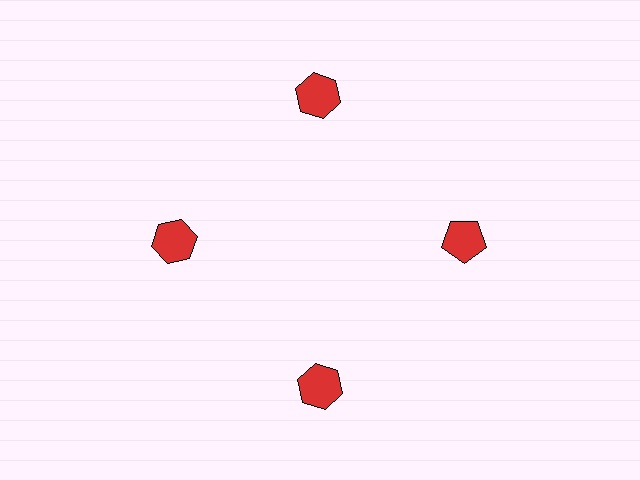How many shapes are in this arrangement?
There are 4 shapes arranged in a ring pattern.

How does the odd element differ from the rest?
It has a different shape: pentagon instead of hexagon.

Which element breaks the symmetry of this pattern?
The red pentagon at roughly the 3 o'clock position breaks the symmetry. All other shapes are red hexagons.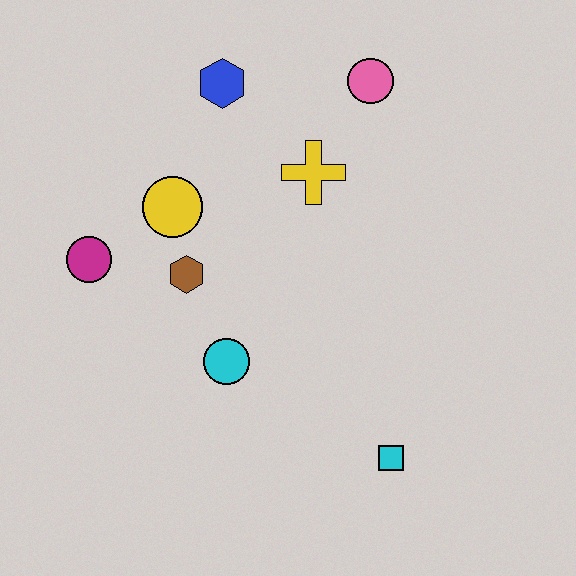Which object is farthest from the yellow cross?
The cyan square is farthest from the yellow cross.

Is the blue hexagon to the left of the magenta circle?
No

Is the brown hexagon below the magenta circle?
Yes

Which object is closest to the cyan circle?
The brown hexagon is closest to the cyan circle.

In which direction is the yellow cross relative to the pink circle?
The yellow cross is below the pink circle.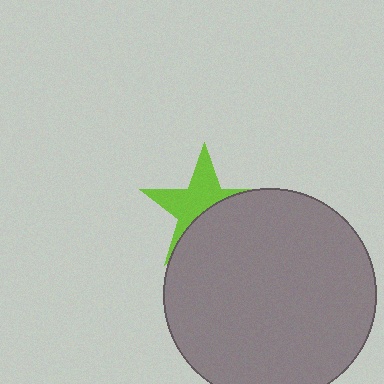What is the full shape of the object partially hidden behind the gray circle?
The partially hidden object is a lime star.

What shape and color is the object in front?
The object in front is a gray circle.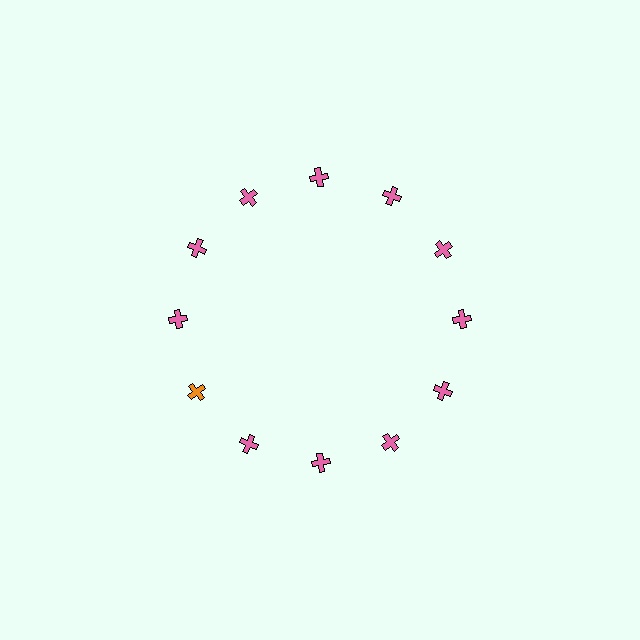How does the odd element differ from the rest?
It has a different color: orange instead of pink.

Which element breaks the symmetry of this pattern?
The orange cross at roughly the 8 o'clock position breaks the symmetry. All other shapes are pink crosses.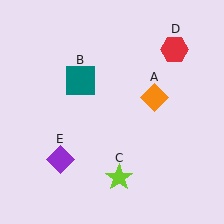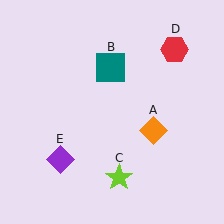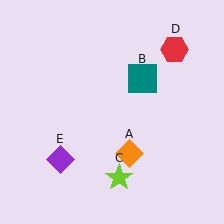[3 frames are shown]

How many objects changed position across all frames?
2 objects changed position: orange diamond (object A), teal square (object B).